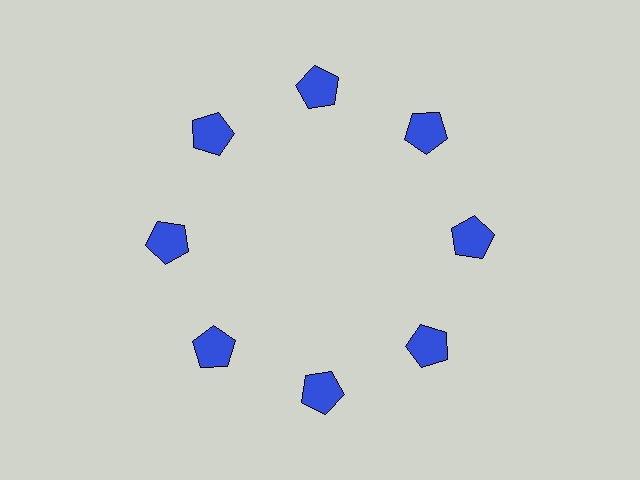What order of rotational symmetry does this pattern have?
This pattern has 8-fold rotational symmetry.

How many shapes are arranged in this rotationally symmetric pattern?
There are 8 shapes, arranged in 8 groups of 1.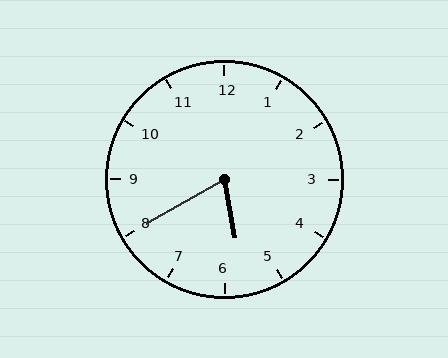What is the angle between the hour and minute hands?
Approximately 70 degrees.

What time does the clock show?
5:40.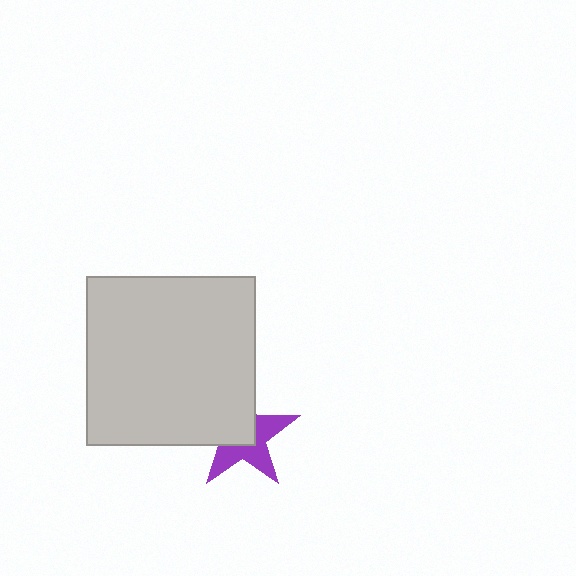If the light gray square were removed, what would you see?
You would see the complete purple star.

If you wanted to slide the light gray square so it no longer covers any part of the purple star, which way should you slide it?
Slide it toward the upper-left — that is the most direct way to separate the two shapes.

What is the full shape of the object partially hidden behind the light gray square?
The partially hidden object is a purple star.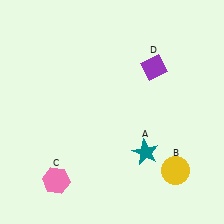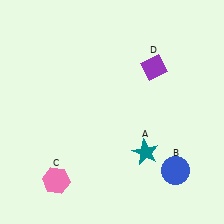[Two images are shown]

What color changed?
The circle (B) changed from yellow in Image 1 to blue in Image 2.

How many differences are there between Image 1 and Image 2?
There is 1 difference between the two images.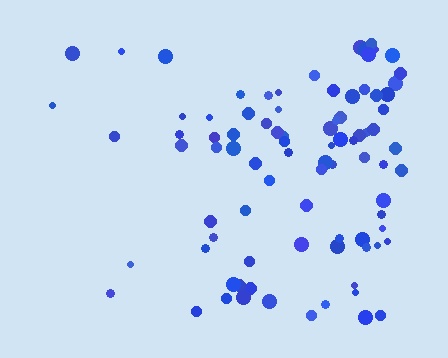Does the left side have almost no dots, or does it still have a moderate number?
Still a moderate number, just noticeably fewer than the right.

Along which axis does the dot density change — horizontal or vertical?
Horizontal.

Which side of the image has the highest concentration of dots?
The right.